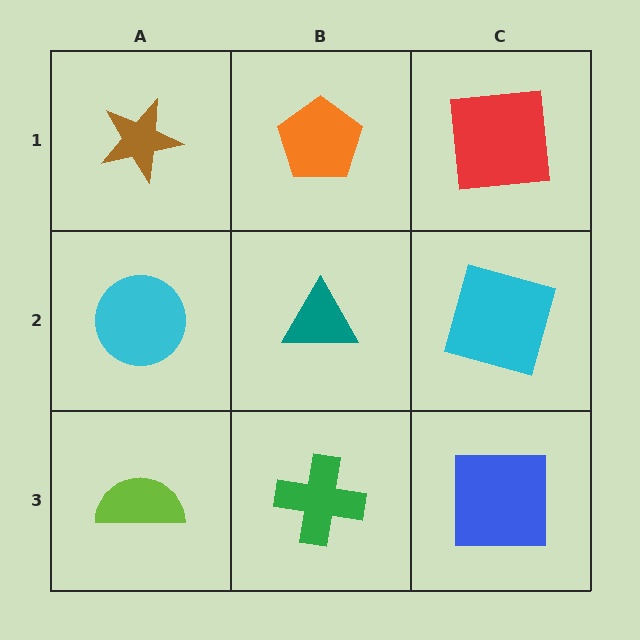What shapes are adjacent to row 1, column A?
A cyan circle (row 2, column A), an orange pentagon (row 1, column B).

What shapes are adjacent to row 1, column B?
A teal triangle (row 2, column B), a brown star (row 1, column A), a red square (row 1, column C).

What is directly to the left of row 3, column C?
A green cross.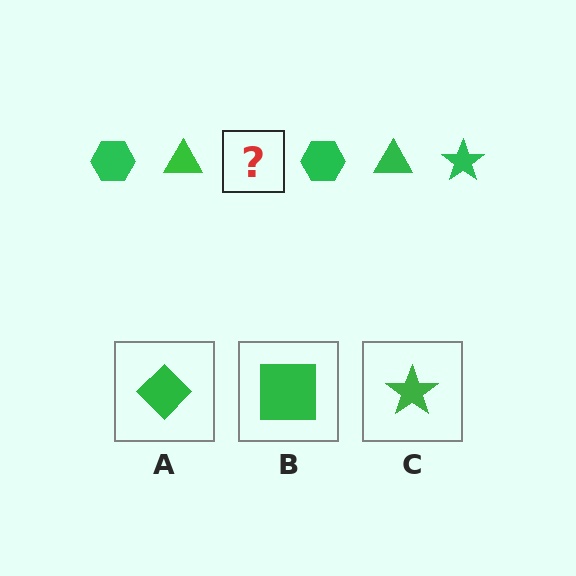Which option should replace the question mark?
Option C.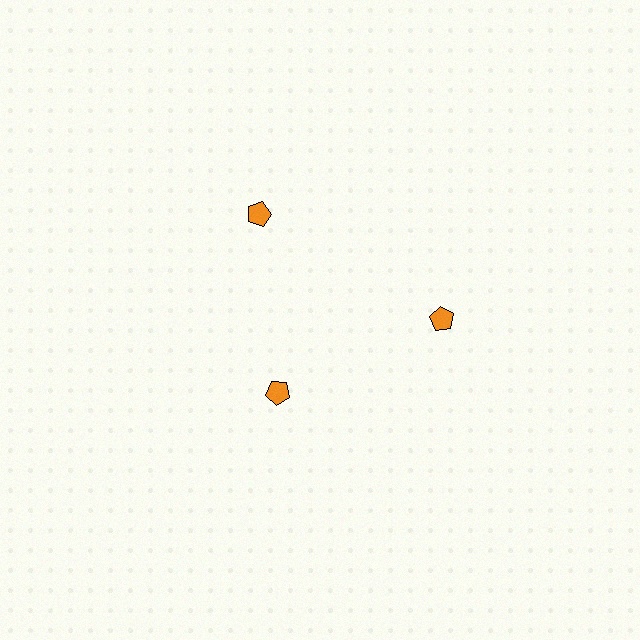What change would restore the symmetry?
The symmetry would be restored by moving it outward, back onto the ring so that all 3 pentagons sit at equal angles and equal distance from the center.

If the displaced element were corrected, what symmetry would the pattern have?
It would have 3-fold rotational symmetry — the pattern would map onto itself every 120 degrees.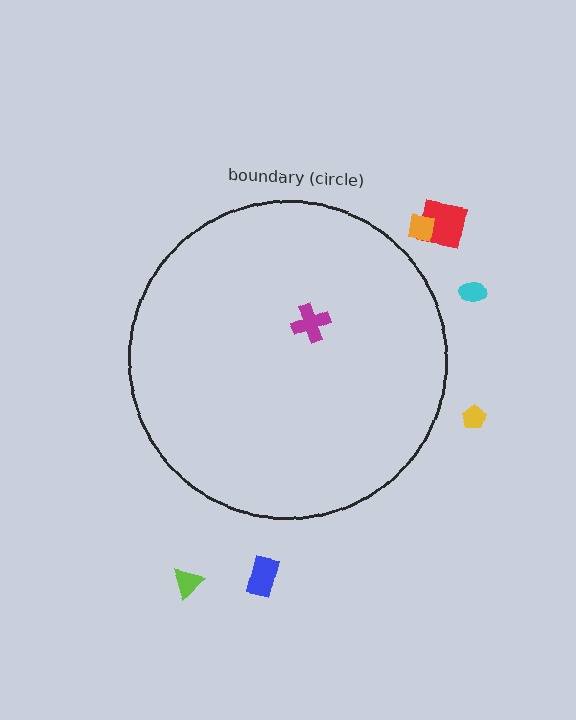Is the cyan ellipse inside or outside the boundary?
Outside.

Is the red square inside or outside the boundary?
Outside.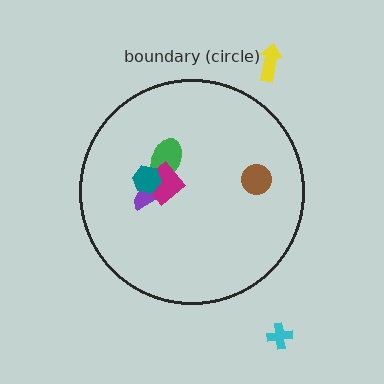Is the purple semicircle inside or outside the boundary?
Inside.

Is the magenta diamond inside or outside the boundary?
Inside.